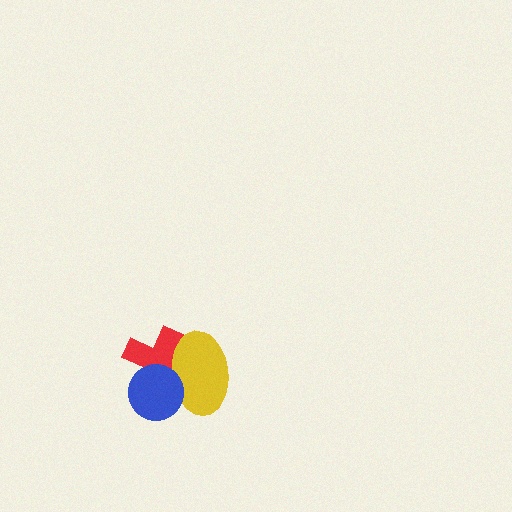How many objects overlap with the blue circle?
2 objects overlap with the blue circle.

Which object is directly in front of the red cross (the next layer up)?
The yellow ellipse is directly in front of the red cross.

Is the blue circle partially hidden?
No, no other shape covers it.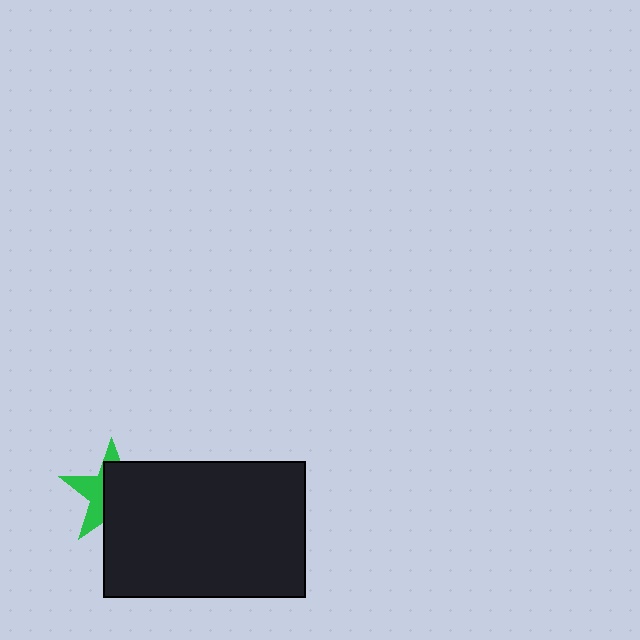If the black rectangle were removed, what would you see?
You would see the complete green star.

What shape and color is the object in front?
The object in front is a black rectangle.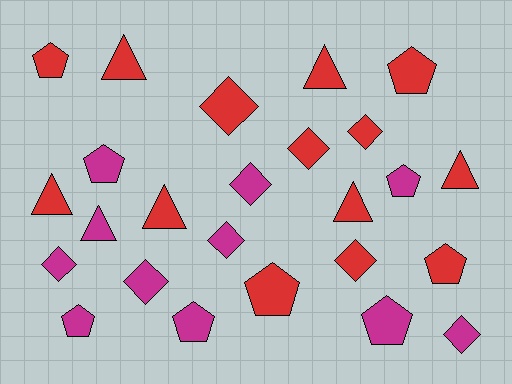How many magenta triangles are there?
There is 1 magenta triangle.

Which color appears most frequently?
Red, with 14 objects.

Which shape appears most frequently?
Diamond, with 9 objects.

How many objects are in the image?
There are 25 objects.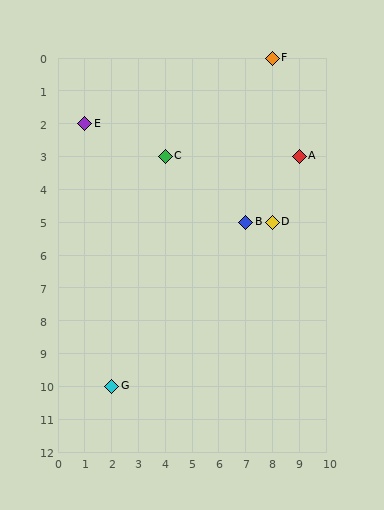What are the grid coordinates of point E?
Point E is at grid coordinates (1, 2).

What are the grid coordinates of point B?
Point B is at grid coordinates (7, 5).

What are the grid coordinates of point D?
Point D is at grid coordinates (8, 5).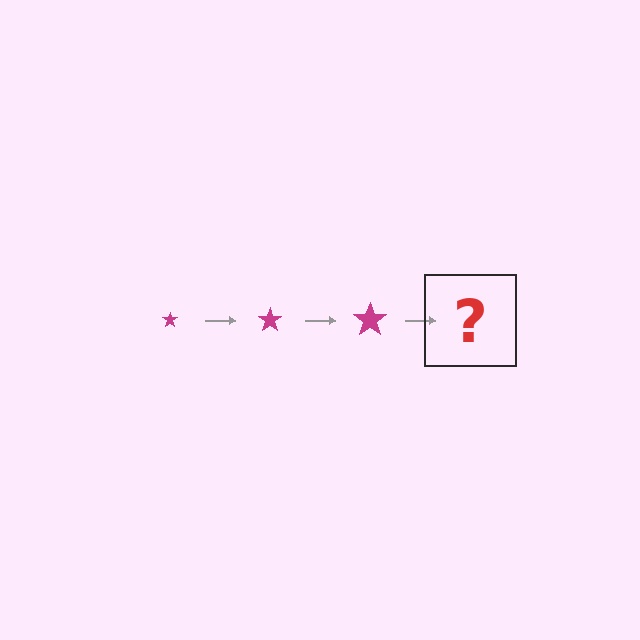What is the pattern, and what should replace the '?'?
The pattern is that the star gets progressively larger each step. The '?' should be a magenta star, larger than the previous one.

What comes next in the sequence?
The next element should be a magenta star, larger than the previous one.